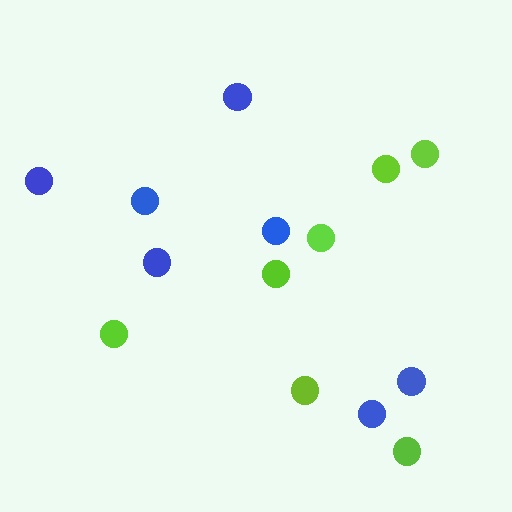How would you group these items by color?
There are 2 groups: one group of lime circles (7) and one group of blue circles (7).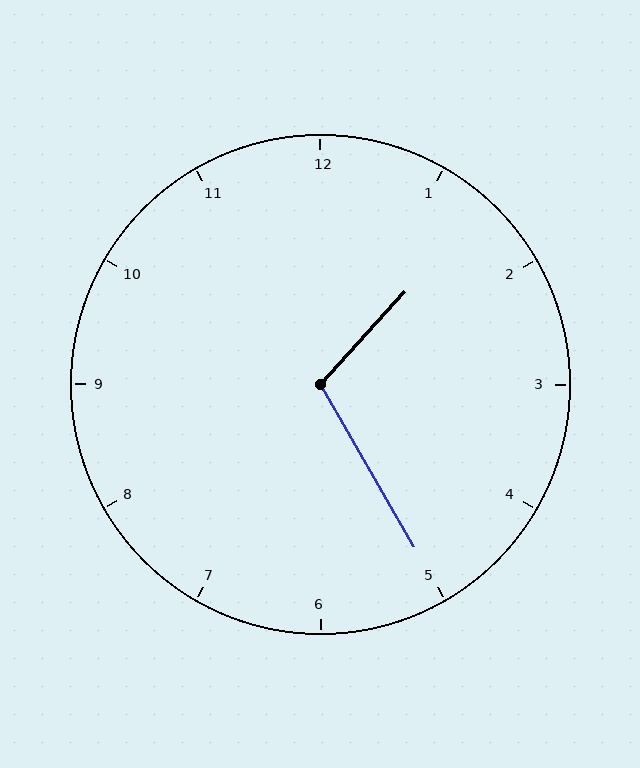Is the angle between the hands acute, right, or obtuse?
It is obtuse.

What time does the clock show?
1:25.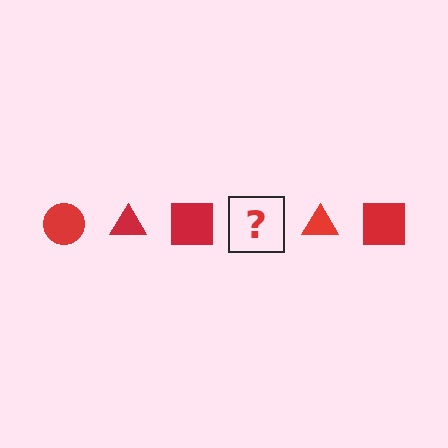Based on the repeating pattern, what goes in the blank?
The blank should be a red circle.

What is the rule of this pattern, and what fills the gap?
The rule is that the pattern cycles through circle, triangle, square shapes in red. The gap should be filled with a red circle.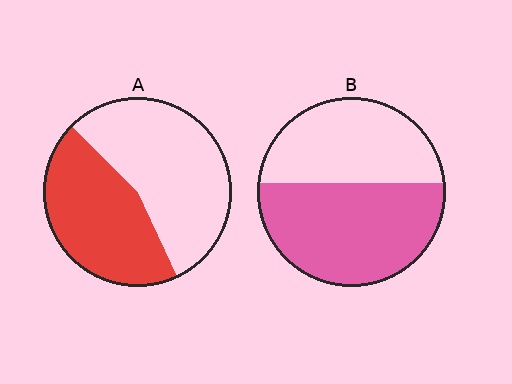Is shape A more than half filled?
No.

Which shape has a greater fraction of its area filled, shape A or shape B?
Shape B.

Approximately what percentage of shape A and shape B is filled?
A is approximately 45% and B is approximately 55%.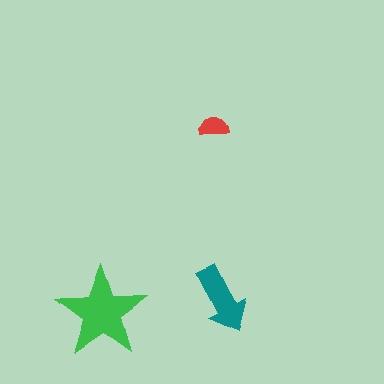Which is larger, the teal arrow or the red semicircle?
The teal arrow.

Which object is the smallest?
The red semicircle.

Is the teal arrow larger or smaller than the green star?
Smaller.